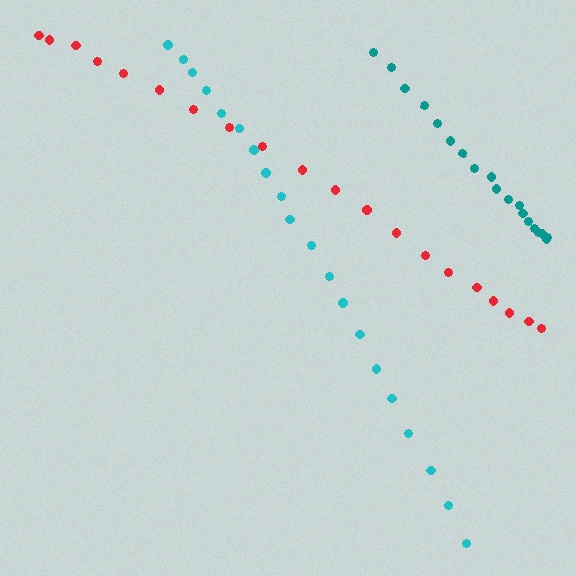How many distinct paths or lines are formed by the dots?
There are 3 distinct paths.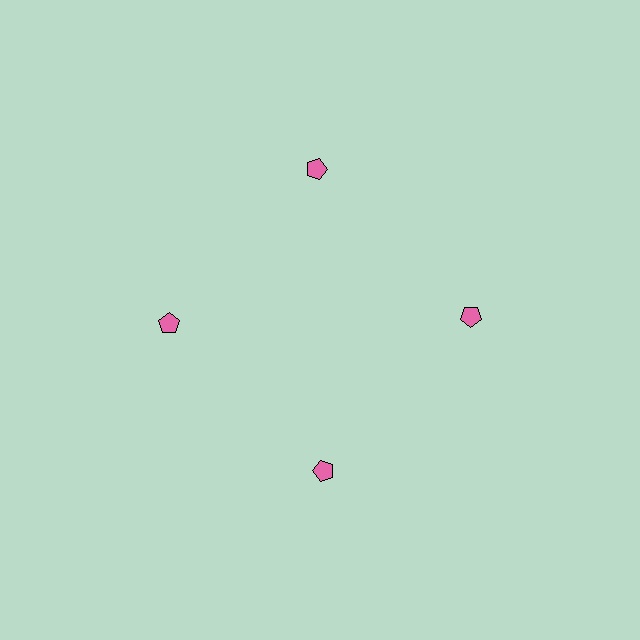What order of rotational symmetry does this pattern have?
This pattern has 4-fold rotational symmetry.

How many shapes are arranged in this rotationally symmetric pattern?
There are 4 shapes, arranged in 4 groups of 1.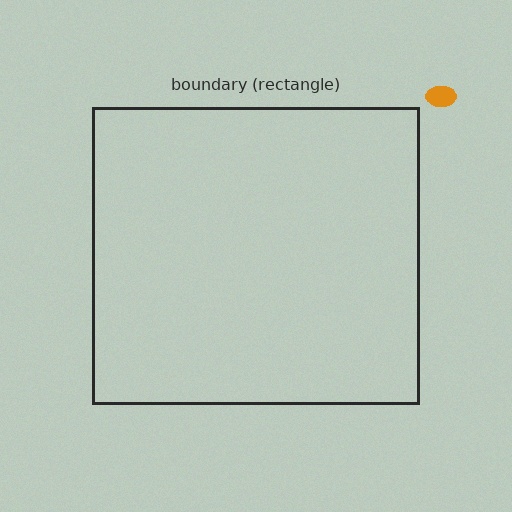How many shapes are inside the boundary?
0 inside, 1 outside.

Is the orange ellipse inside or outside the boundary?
Outside.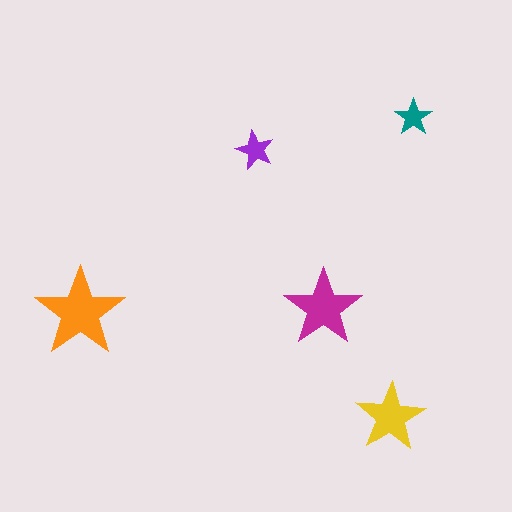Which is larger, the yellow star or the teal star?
The yellow one.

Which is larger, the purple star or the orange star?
The orange one.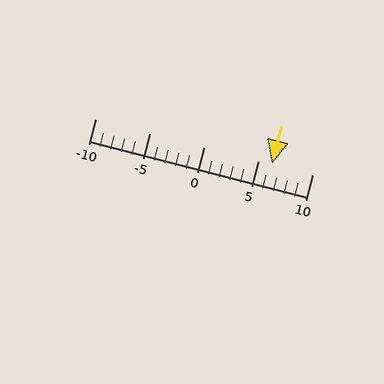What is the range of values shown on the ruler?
The ruler shows values from -10 to 10.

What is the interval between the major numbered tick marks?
The major tick marks are spaced 5 units apart.